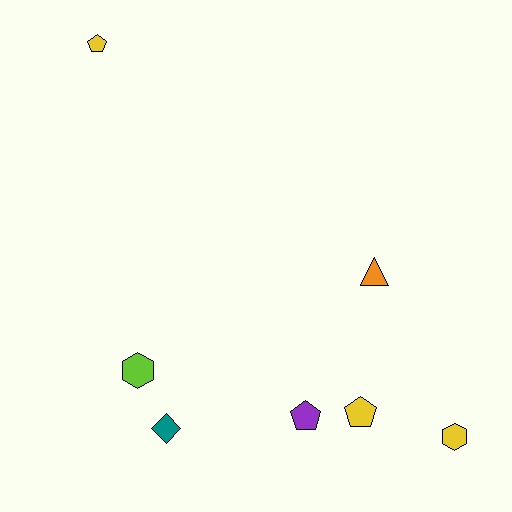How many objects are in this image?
There are 7 objects.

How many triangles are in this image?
There is 1 triangle.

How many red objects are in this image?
There are no red objects.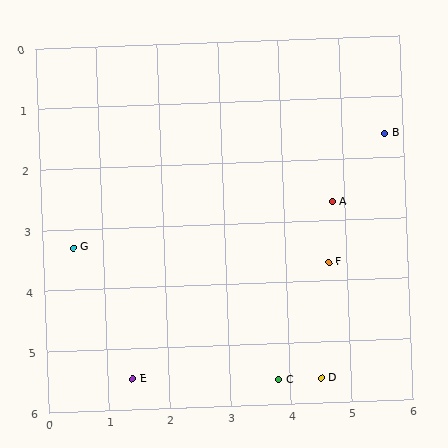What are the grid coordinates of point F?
Point F is at approximately (4.7, 3.7).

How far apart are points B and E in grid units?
Points B and E are about 5.8 grid units apart.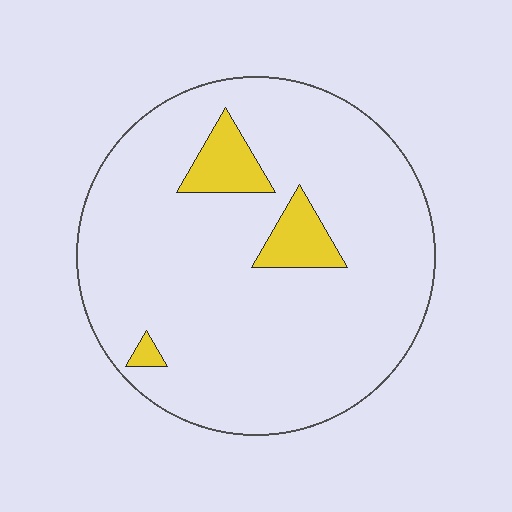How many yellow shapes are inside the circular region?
3.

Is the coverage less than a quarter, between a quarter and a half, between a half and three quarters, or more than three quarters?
Less than a quarter.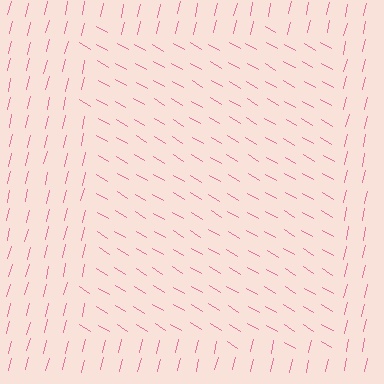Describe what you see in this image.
The image is filled with small pink line segments. A rectangle region in the image has lines oriented differently from the surrounding lines, creating a visible texture boundary.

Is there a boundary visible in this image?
Yes, there is a texture boundary formed by a change in line orientation.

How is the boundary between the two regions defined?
The boundary is defined purely by a change in line orientation (approximately 73 degrees difference). All lines are the same color and thickness.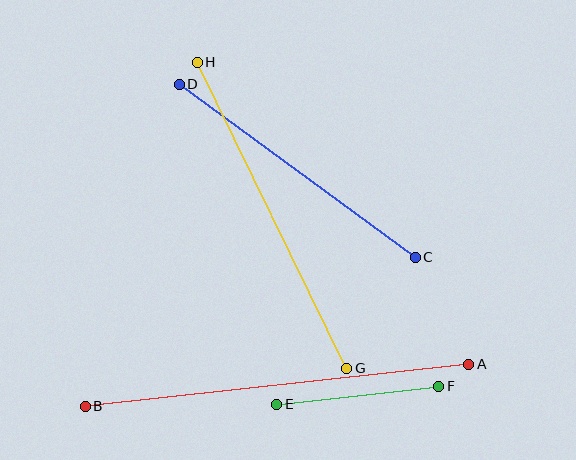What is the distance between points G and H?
The distance is approximately 340 pixels.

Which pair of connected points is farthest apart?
Points A and B are farthest apart.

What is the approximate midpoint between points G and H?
The midpoint is at approximately (272, 215) pixels.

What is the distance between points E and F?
The distance is approximately 163 pixels.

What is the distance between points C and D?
The distance is approximately 293 pixels.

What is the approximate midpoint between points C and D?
The midpoint is at approximately (297, 171) pixels.